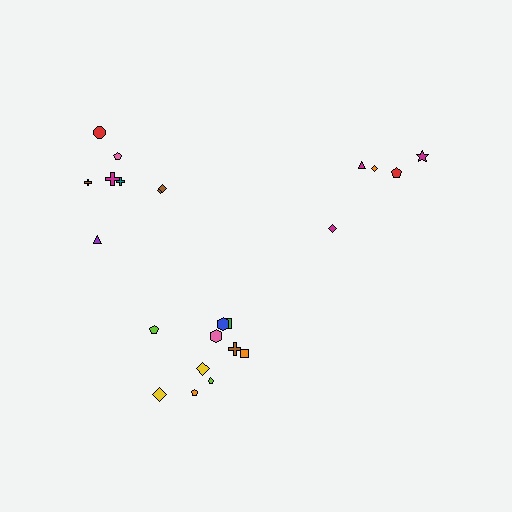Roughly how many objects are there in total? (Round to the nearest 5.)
Roughly 25 objects in total.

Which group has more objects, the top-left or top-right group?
The top-left group.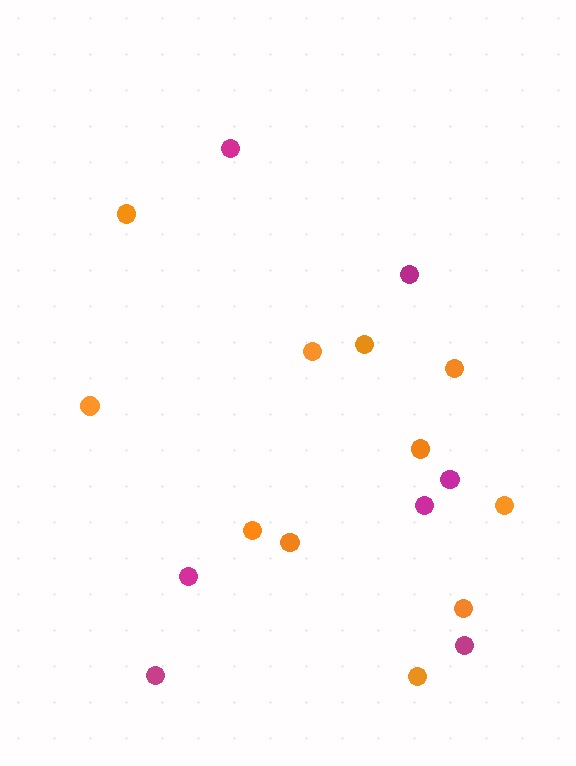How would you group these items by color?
There are 2 groups: one group of orange circles (11) and one group of magenta circles (7).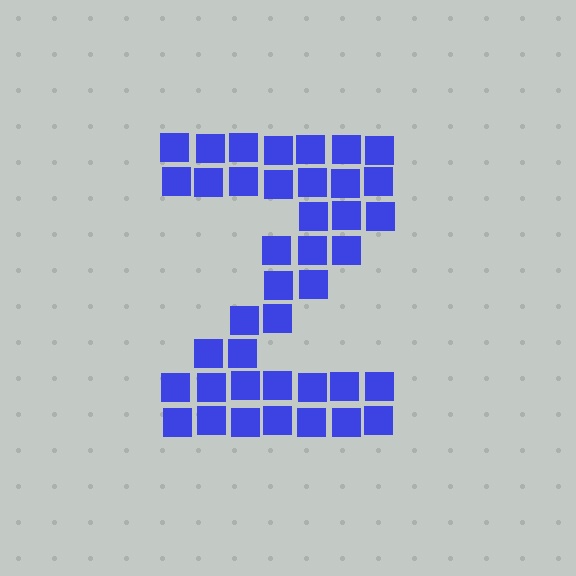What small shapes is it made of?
It is made of small squares.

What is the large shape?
The large shape is the letter Z.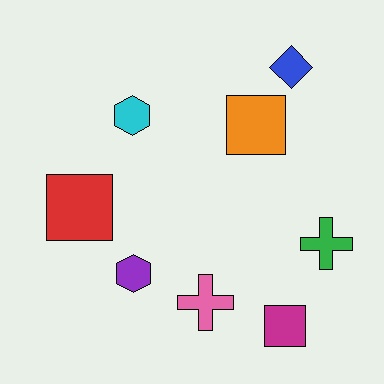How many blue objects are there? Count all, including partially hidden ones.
There is 1 blue object.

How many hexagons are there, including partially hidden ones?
There are 2 hexagons.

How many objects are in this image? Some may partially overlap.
There are 8 objects.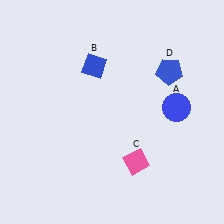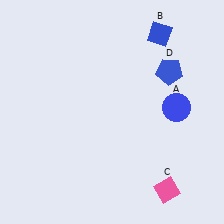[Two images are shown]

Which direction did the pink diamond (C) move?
The pink diamond (C) moved right.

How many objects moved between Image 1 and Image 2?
2 objects moved between the two images.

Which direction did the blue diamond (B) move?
The blue diamond (B) moved right.